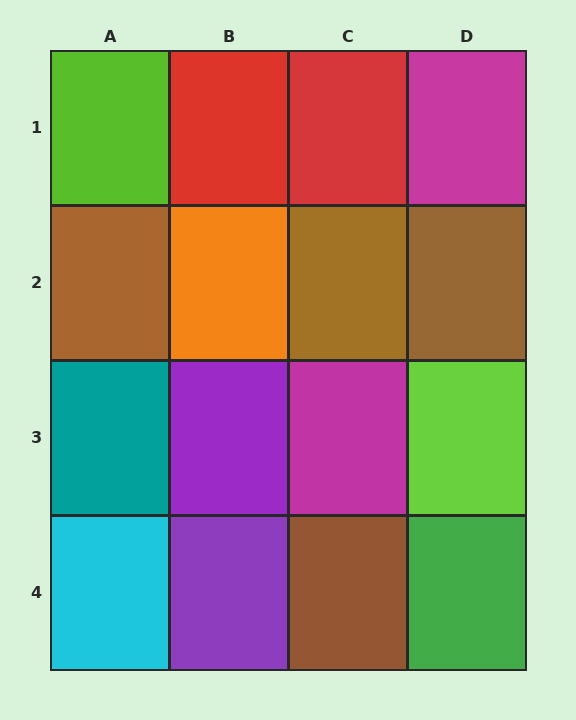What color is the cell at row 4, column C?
Brown.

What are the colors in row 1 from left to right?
Lime, red, red, magenta.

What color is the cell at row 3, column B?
Purple.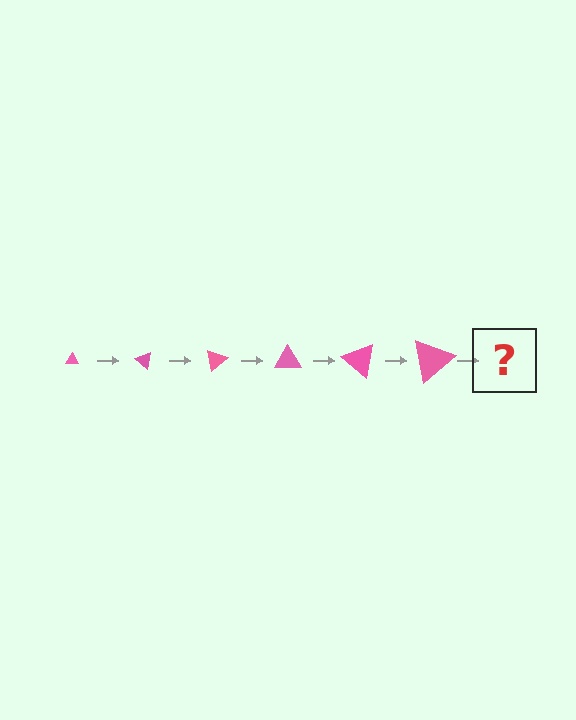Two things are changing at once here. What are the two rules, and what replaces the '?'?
The two rules are that the triangle grows larger each step and it rotates 40 degrees each step. The '?' should be a triangle, larger than the previous one and rotated 240 degrees from the start.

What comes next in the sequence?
The next element should be a triangle, larger than the previous one and rotated 240 degrees from the start.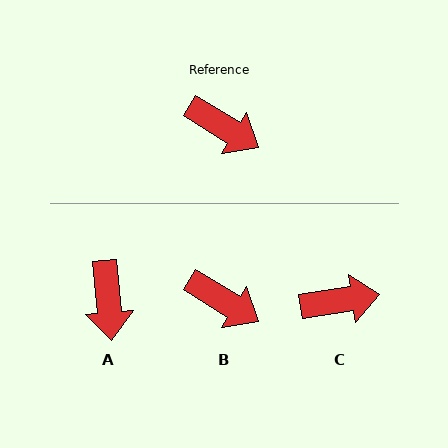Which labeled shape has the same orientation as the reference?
B.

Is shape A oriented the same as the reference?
No, it is off by about 53 degrees.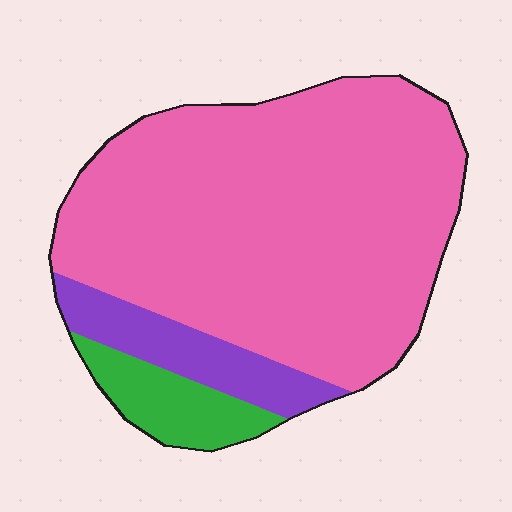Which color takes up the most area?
Pink, at roughly 80%.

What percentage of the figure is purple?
Purple takes up about one eighth (1/8) of the figure.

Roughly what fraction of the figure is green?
Green takes up less than a quarter of the figure.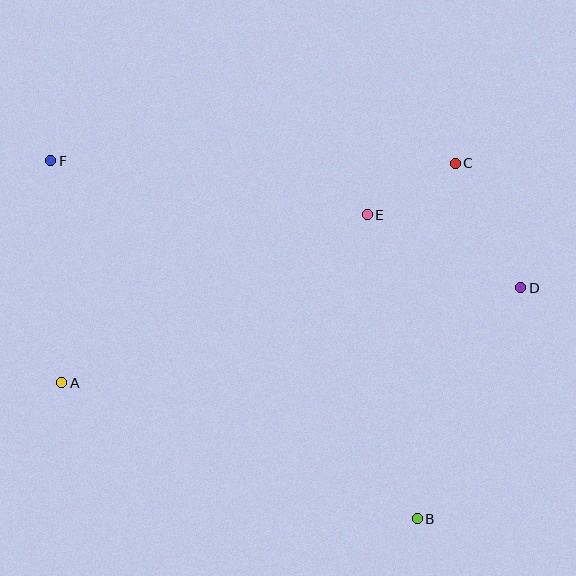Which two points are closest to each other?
Points C and E are closest to each other.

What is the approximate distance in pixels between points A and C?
The distance between A and C is approximately 451 pixels.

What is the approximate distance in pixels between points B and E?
The distance between B and E is approximately 308 pixels.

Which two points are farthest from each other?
Points B and F are farthest from each other.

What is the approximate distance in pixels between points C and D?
The distance between C and D is approximately 141 pixels.